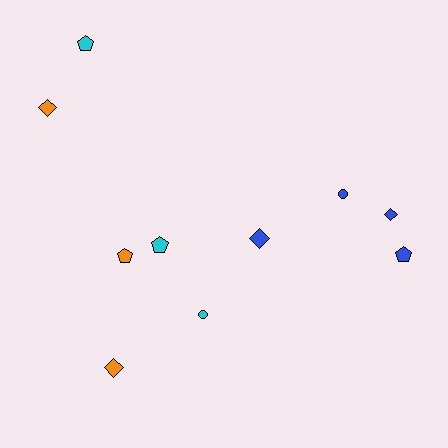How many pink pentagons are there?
There are no pink pentagons.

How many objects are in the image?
There are 10 objects.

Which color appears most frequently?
Blue, with 4 objects.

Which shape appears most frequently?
Diamond, with 4 objects.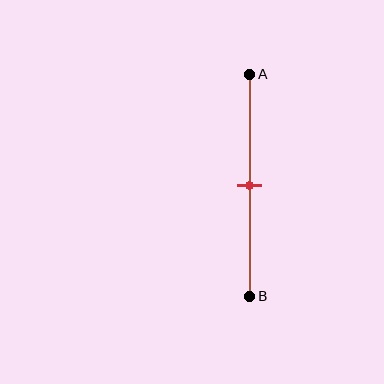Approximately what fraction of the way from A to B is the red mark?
The red mark is approximately 50% of the way from A to B.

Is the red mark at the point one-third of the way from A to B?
No, the mark is at about 50% from A, not at the 33% one-third point.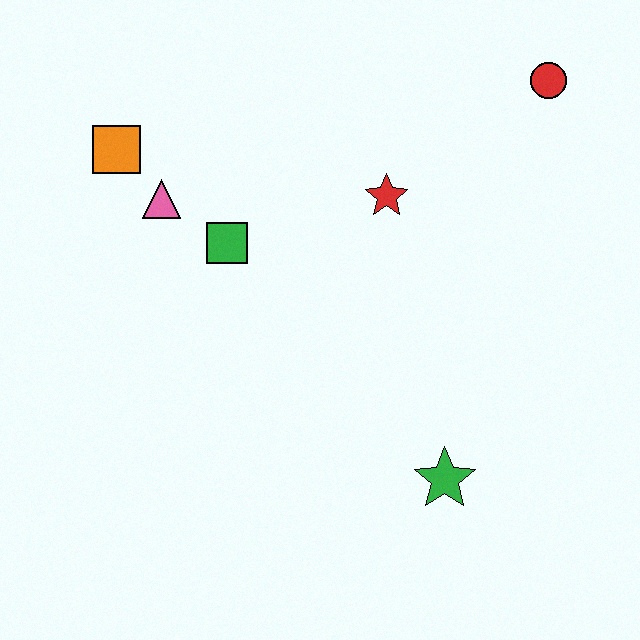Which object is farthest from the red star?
The green star is farthest from the red star.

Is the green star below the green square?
Yes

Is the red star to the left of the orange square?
No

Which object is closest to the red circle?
The red star is closest to the red circle.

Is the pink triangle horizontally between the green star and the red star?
No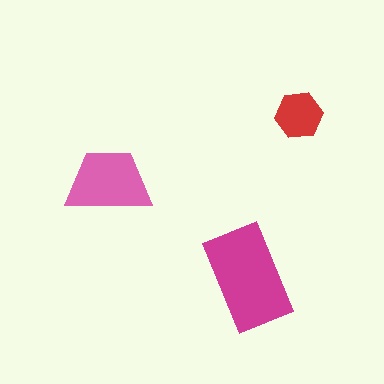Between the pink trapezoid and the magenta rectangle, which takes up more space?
The magenta rectangle.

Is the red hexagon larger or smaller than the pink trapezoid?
Smaller.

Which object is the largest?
The magenta rectangle.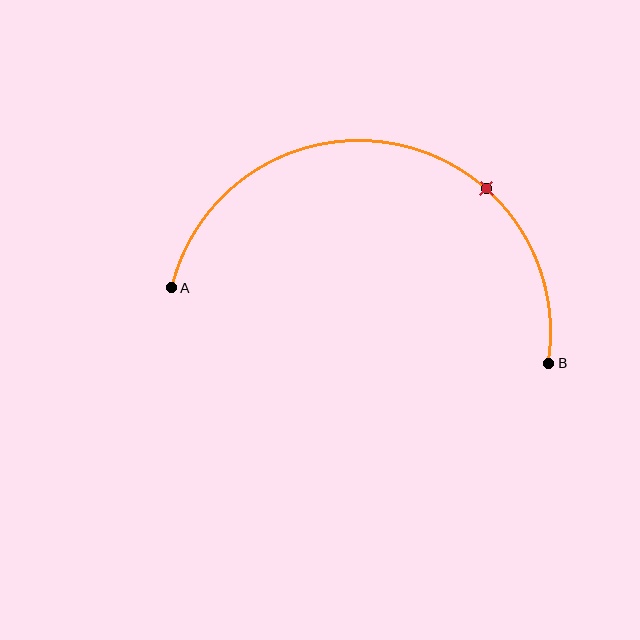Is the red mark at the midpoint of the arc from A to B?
No. The red mark lies on the arc but is closer to endpoint B. The arc midpoint would be at the point on the curve equidistant along the arc from both A and B.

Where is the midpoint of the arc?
The arc midpoint is the point on the curve farthest from the straight line joining A and B. It sits above that line.